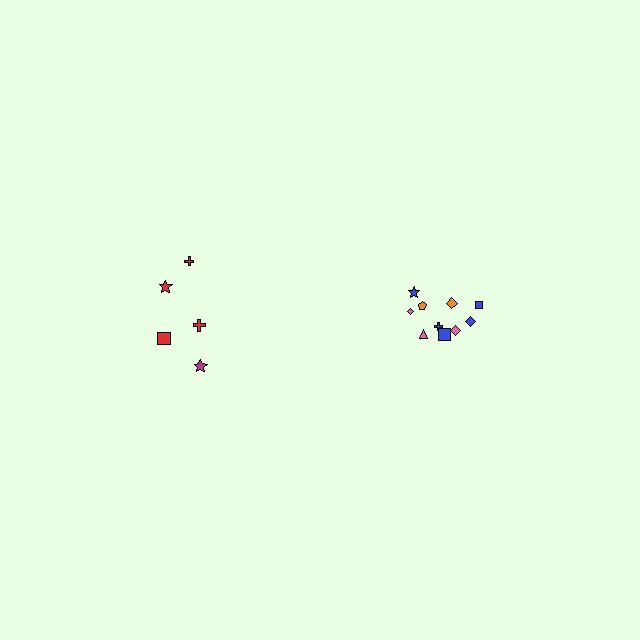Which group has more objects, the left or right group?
The right group.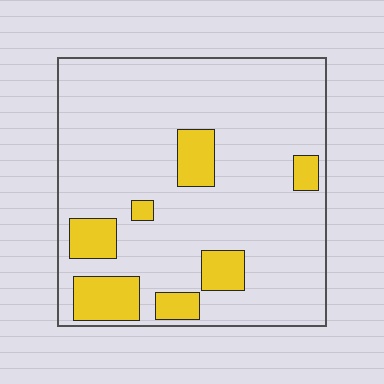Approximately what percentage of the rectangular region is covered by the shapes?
Approximately 15%.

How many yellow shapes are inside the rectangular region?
7.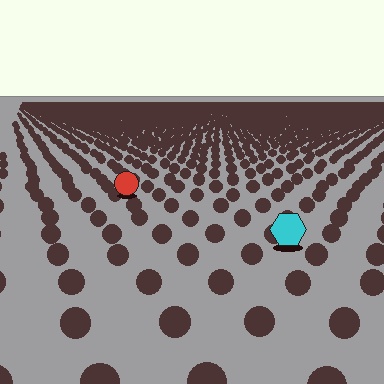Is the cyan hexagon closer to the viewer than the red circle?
Yes. The cyan hexagon is closer — you can tell from the texture gradient: the ground texture is coarser near it.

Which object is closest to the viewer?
The cyan hexagon is closest. The texture marks near it are larger and more spread out.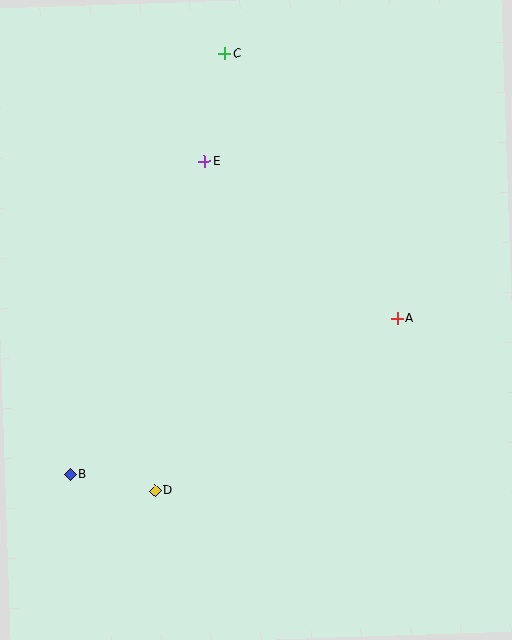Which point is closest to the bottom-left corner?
Point B is closest to the bottom-left corner.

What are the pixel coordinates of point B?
Point B is at (70, 474).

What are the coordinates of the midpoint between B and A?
The midpoint between B and A is at (234, 397).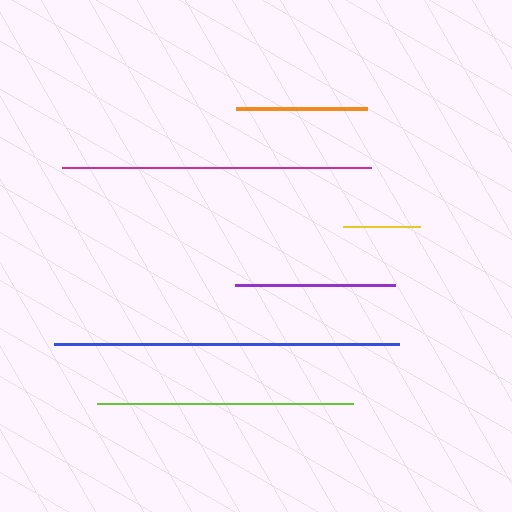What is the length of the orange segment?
The orange segment is approximately 131 pixels long.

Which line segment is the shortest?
The yellow line is the shortest at approximately 77 pixels.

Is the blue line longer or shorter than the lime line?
The blue line is longer than the lime line.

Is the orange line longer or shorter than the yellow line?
The orange line is longer than the yellow line.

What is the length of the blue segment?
The blue segment is approximately 345 pixels long.